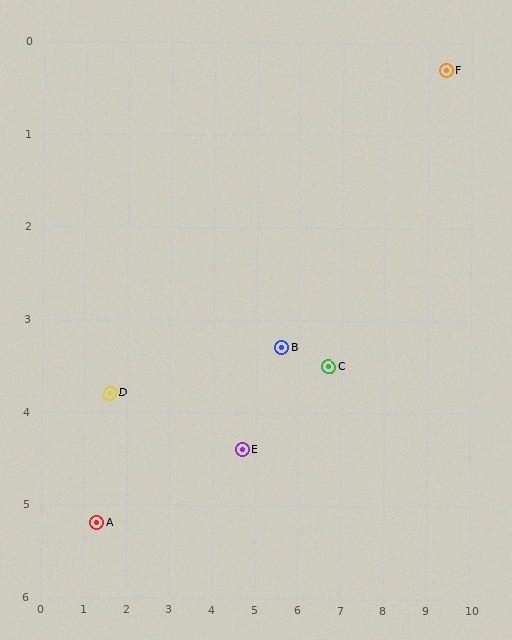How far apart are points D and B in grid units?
Points D and B are about 4.0 grid units apart.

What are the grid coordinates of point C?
Point C is at approximately (6.7, 3.5).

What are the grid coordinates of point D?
Point D is at approximately (1.6, 3.8).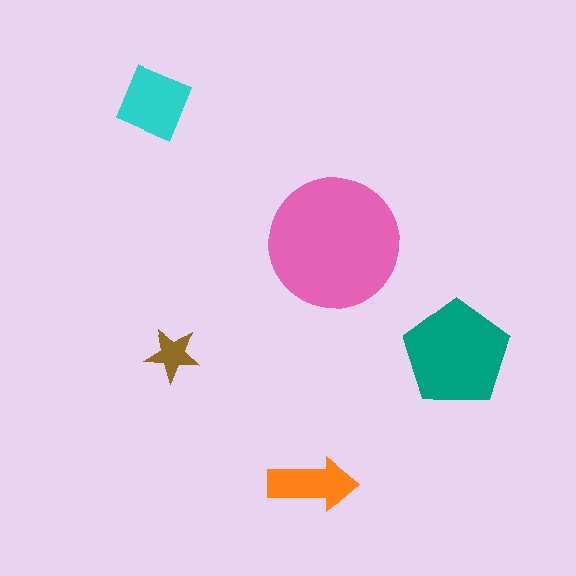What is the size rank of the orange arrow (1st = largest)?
4th.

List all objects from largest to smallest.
The pink circle, the teal pentagon, the cyan diamond, the orange arrow, the brown star.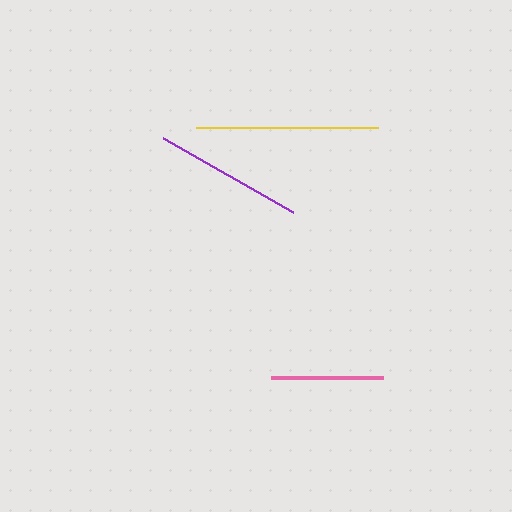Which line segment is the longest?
The yellow line is the longest at approximately 182 pixels.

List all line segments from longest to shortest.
From longest to shortest: yellow, purple, pink.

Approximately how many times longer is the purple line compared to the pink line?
The purple line is approximately 1.3 times the length of the pink line.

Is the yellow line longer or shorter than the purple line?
The yellow line is longer than the purple line.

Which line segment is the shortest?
The pink line is the shortest at approximately 112 pixels.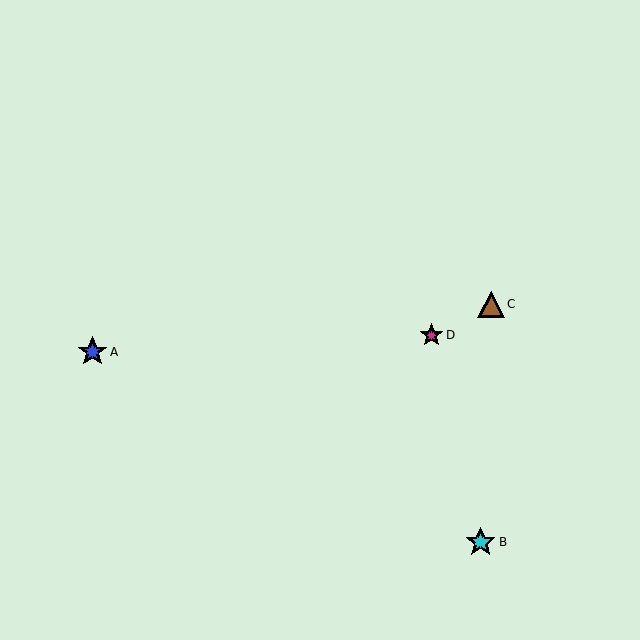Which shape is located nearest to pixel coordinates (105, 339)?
The blue star (labeled A) at (93, 352) is nearest to that location.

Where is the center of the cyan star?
The center of the cyan star is at (481, 542).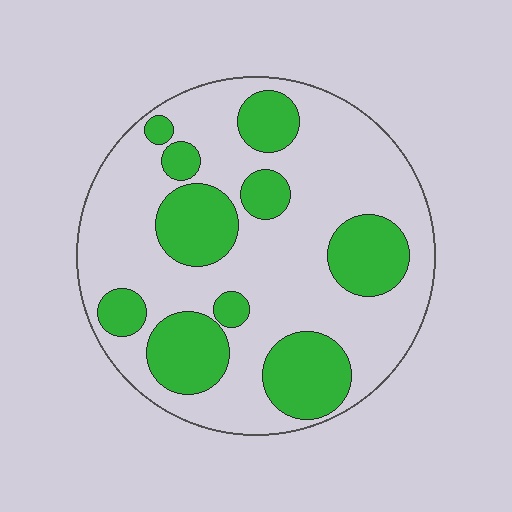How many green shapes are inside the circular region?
10.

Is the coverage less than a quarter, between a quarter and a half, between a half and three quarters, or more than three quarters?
Between a quarter and a half.